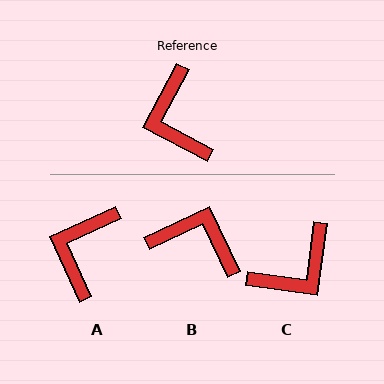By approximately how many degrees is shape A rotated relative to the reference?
Approximately 38 degrees clockwise.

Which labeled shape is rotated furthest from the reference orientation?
B, about 127 degrees away.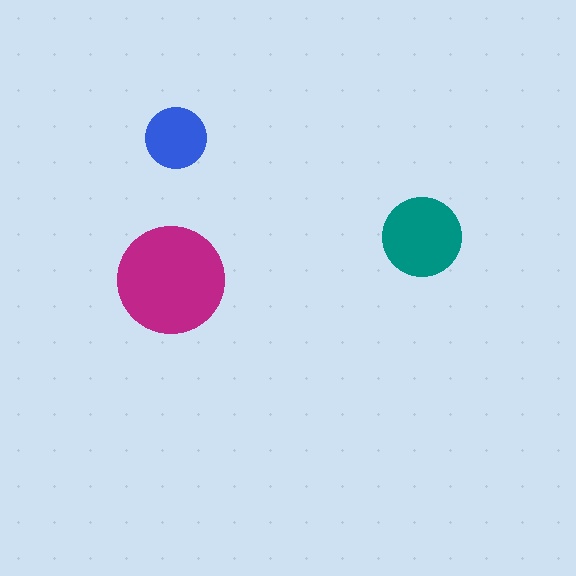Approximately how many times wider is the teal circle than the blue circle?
About 1.5 times wider.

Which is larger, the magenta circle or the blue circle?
The magenta one.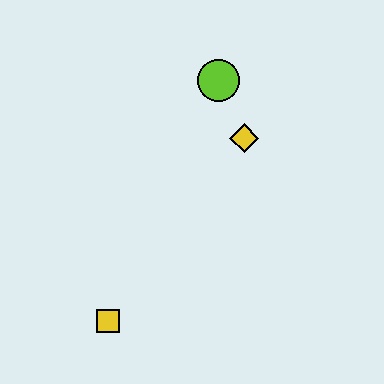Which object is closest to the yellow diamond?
The lime circle is closest to the yellow diamond.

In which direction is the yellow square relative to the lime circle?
The yellow square is below the lime circle.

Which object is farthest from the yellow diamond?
The yellow square is farthest from the yellow diamond.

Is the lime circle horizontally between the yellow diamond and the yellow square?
Yes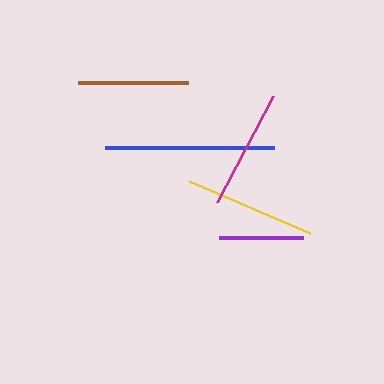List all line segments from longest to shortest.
From longest to shortest: blue, yellow, magenta, brown, purple.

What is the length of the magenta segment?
The magenta segment is approximately 120 pixels long.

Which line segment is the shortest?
The purple line is the shortest at approximately 84 pixels.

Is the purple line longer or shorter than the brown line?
The brown line is longer than the purple line.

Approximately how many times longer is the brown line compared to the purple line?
The brown line is approximately 1.3 times the length of the purple line.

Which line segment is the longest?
The blue line is the longest at approximately 169 pixels.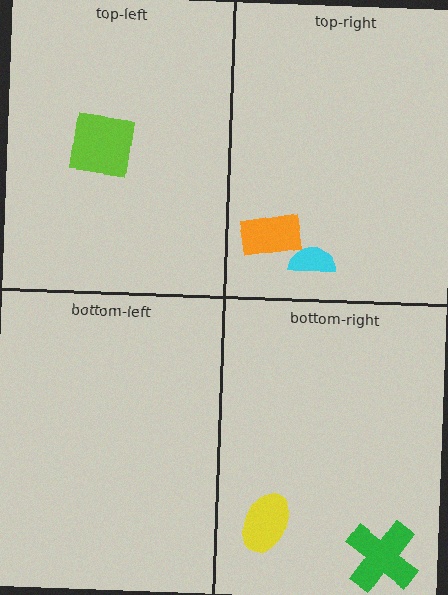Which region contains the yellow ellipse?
The bottom-right region.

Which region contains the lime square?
The top-left region.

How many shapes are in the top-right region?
2.